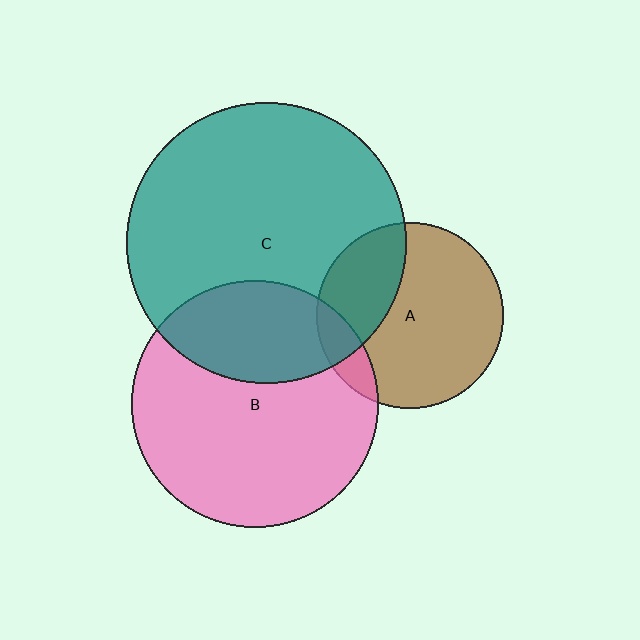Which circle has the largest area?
Circle C (teal).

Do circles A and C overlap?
Yes.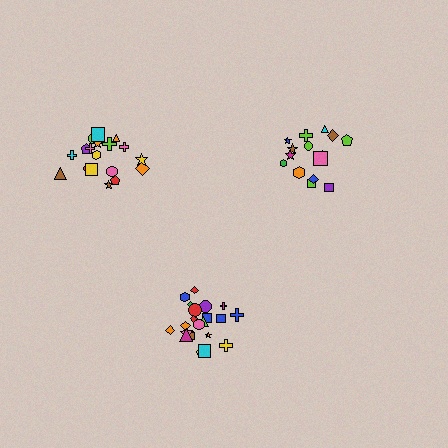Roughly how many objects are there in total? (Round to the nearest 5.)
Roughly 55 objects in total.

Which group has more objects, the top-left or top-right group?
The top-left group.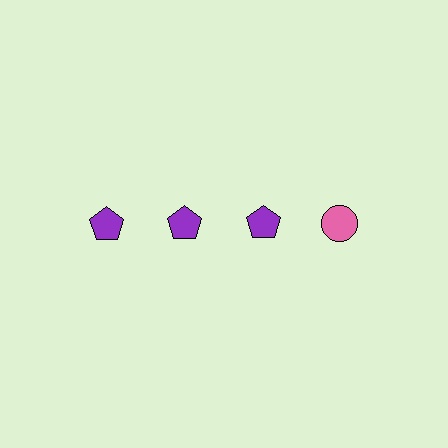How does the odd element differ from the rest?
It differs in both color (pink instead of purple) and shape (circle instead of pentagon).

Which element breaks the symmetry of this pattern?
The pink circle in the top row, second from right column breaks the symmetry. All other shapes are purple pentagons.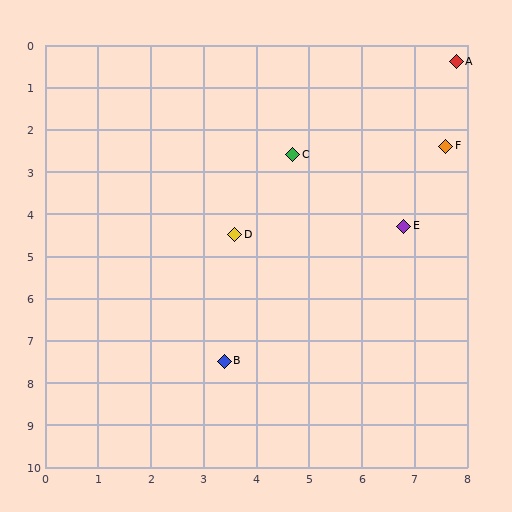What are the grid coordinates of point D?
Point D is at approximately (3.6, 4.5).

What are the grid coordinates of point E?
Point E is at approximately (6.8, 4.3).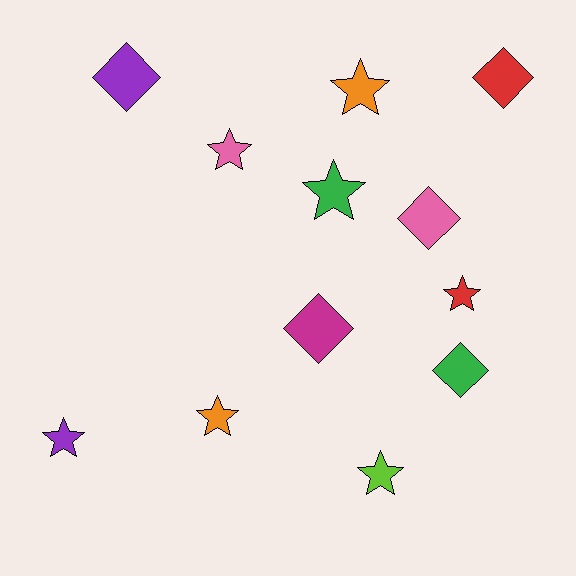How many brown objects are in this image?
There are no brown objects.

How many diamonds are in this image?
There are 5 diamonds.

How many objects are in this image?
There are 12 objects.